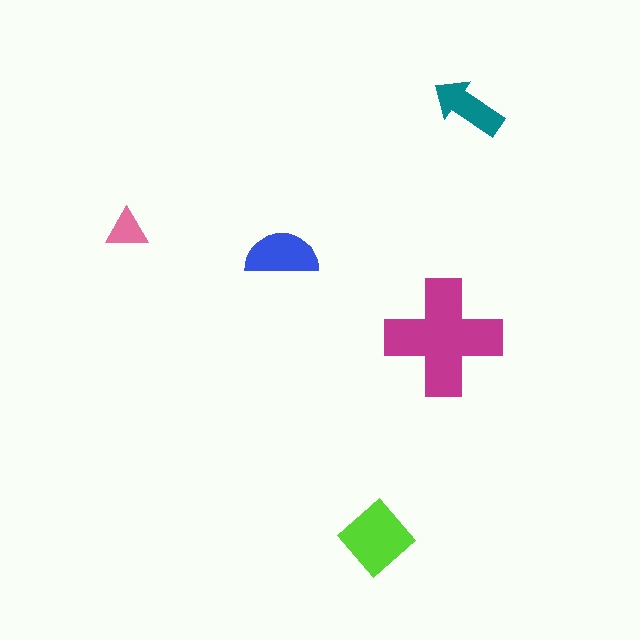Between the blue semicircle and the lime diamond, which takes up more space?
The lime diamond.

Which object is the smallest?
The pink triangle.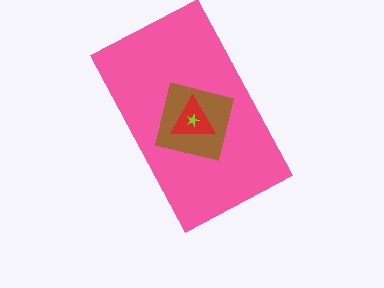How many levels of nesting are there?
4.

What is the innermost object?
The lime star.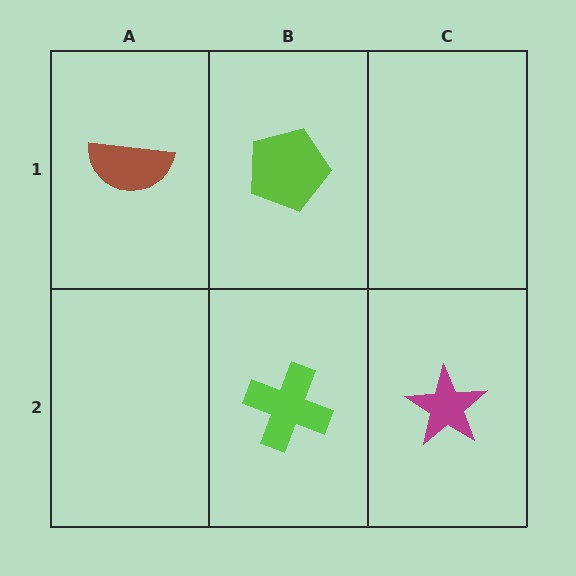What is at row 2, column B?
A lime cross.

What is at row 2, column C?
A magenta star.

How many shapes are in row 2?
2 shapes.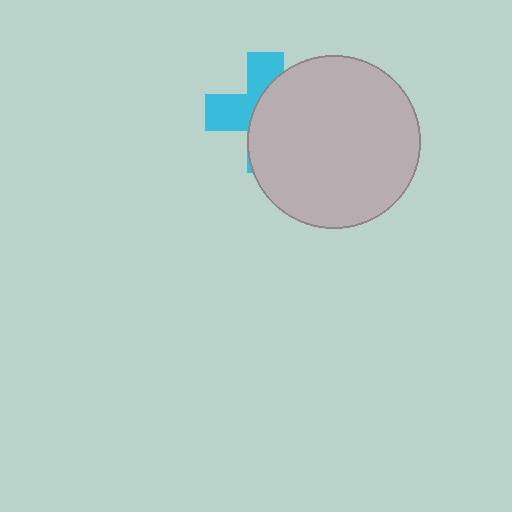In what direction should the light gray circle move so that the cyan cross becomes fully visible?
The light gray circle should move right. That is the shortest direction to clear the overlap and leave the cyan cross fully visible.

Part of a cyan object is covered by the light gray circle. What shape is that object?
It is a cross.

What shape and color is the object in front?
The object in front is a light gray circle.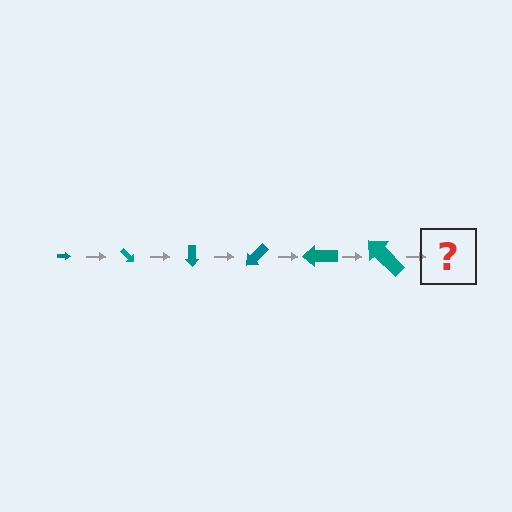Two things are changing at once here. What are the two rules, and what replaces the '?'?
The two rules are that the arrow grows larger each step and it rotates 45 degrees each step. The '?' should be an arrow, larger than the previous one and rotated 270 degrees from the start.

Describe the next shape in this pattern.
It should be an arrow, larger than the previous one and rotated 270 degrees from the start.